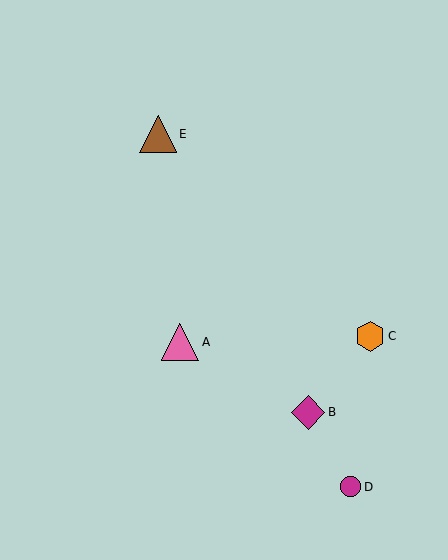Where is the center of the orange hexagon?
The center of the orange hexagon is at (370, 336).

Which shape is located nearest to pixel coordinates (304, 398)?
The magenta diamond (labeled B) at (308, 412) is nearest to that location.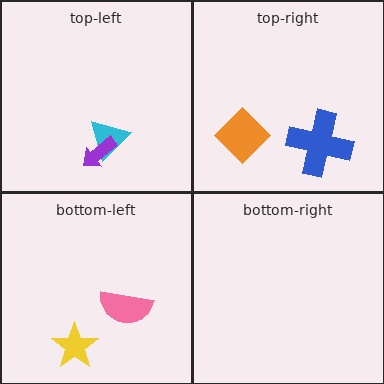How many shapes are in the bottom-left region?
2.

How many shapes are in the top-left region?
2.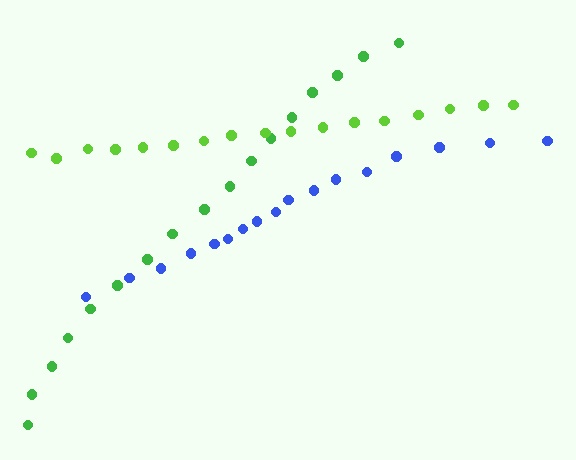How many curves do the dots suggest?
There are 3 distinct paths.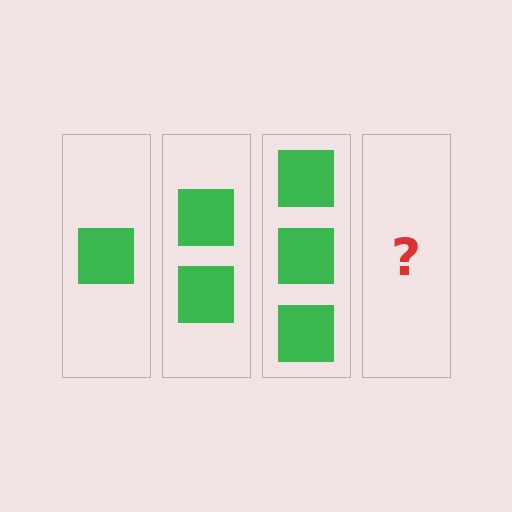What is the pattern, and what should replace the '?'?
The pattern is that each step adds one more square. The '?' should be 4 squares.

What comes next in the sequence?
The next element should be 4 squares.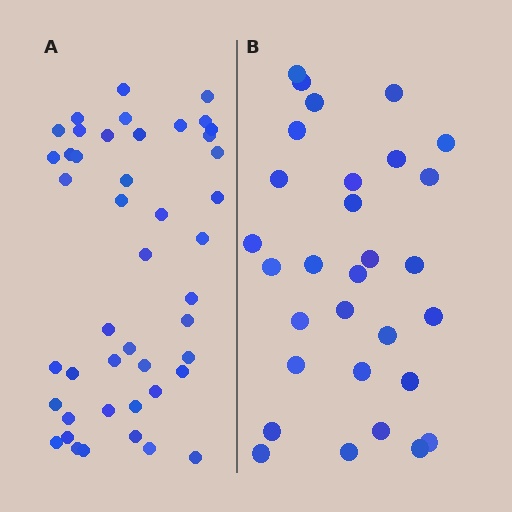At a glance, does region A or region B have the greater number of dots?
Region A (the left region) has more dots.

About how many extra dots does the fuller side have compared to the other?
Region A has approximately 15 more dots than region B.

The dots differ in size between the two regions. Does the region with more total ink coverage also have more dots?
No. Region B has more total ink coverage because its dots are larger, but region A actually contains more individual dots. Total area can be misleading — the number of items is what matters here.